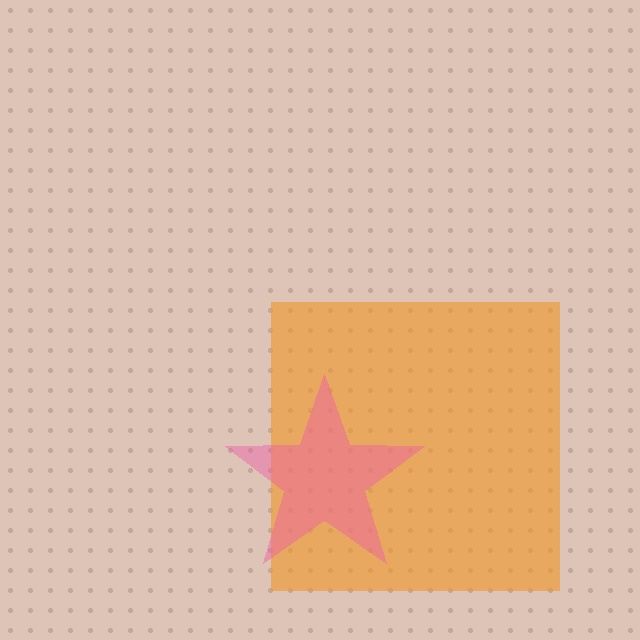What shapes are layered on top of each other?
The layered shapes are: an orange square, a pink star.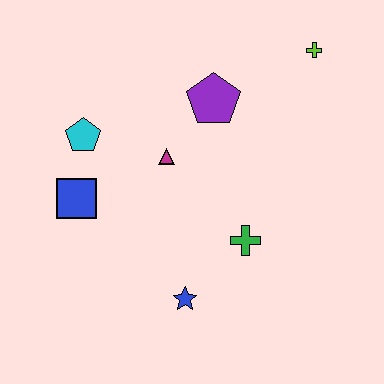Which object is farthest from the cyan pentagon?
The lime cross is farthest from the cyan pentagon.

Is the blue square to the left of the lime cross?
Yes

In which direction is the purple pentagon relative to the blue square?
The purple pentagon is to the right of the blue square.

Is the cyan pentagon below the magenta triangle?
No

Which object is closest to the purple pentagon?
The magenta triangle is closest to the purple pentagon.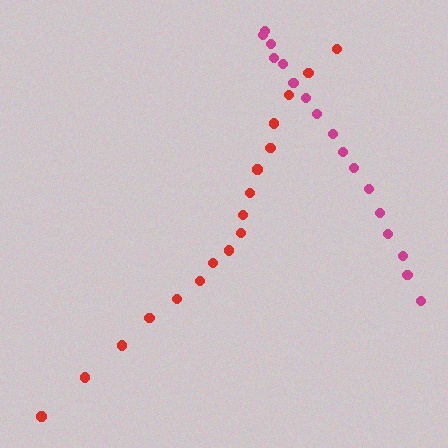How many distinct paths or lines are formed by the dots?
There are 2 distinct paths.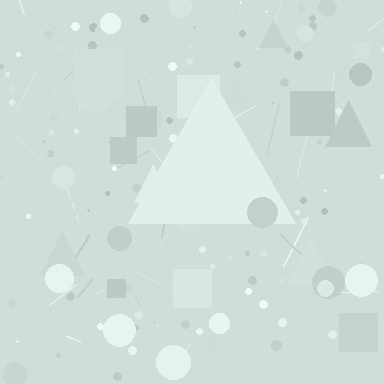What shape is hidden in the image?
A triangle is hidden in the image.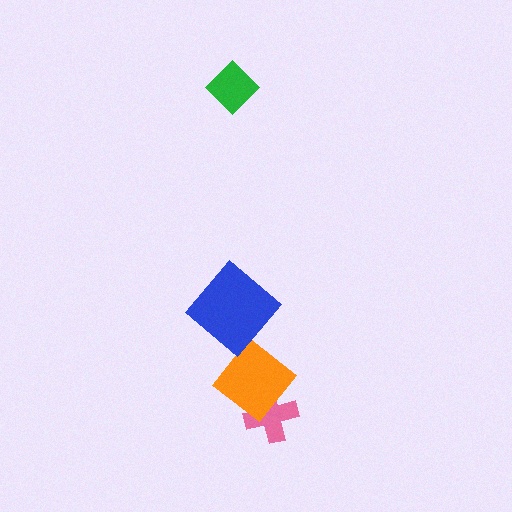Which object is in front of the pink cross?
The orange diamond is in front of the pink cross.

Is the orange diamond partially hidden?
Yes, it is partially covered by another shape.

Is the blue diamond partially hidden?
No, no other shape covers it.